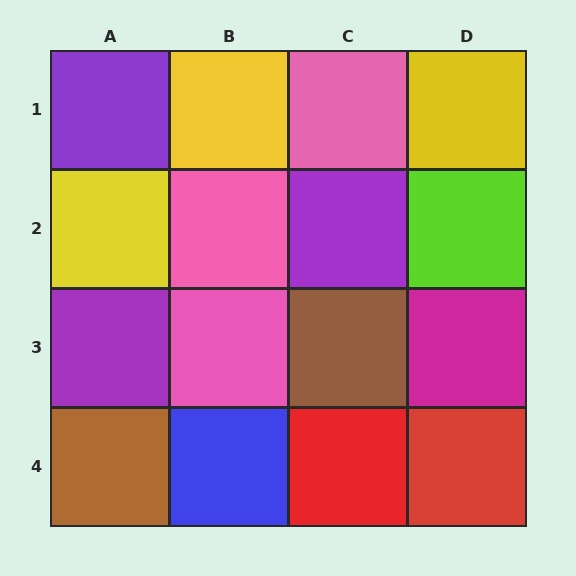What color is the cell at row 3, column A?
Purple.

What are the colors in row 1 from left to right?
Purple, yellow, pink, yellow.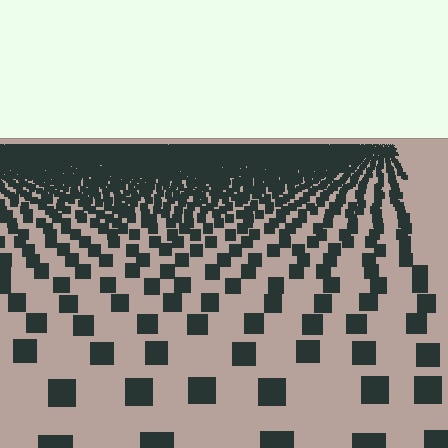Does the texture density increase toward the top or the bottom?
Density increases toward the top.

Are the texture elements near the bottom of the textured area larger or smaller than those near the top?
Larger. Near the bottom, elements are closer to the viewer and appear at a bigger on-screen size.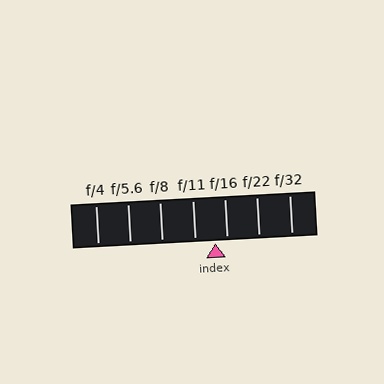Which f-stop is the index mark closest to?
The index mark is closest to f/16.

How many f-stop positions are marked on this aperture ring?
There are 7 f-stop positions marked.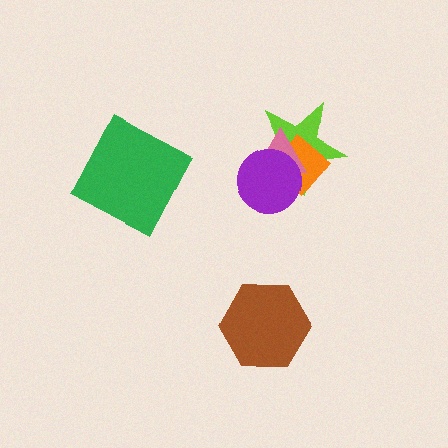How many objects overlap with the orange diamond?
3 objects overlap with the orange diamond.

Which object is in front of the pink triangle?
The purple circle is in front of the pink triangle.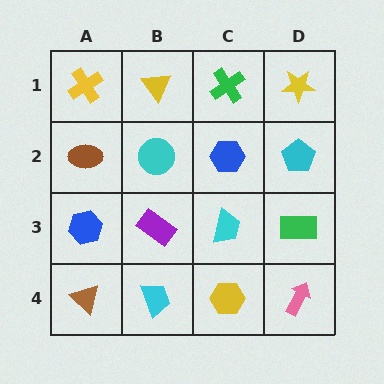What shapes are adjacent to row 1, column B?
A cyan circle (row 2, column B), a yellow cross (row 1, column A), a green cross (row 1, column C).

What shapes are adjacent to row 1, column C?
A blue hexagon (row 2, column C), a yellow triangle (row 1, column B), a yellow star (row 1, column D).